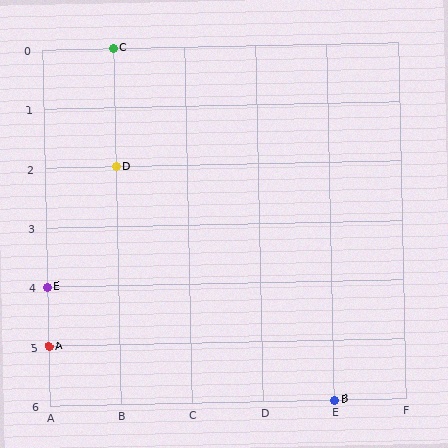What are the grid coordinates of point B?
Point B is at grid coordinates (E, 6).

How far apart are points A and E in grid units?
Points A and E are 1 row apart.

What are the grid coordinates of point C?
Point C is at grid coordinates (B, 0).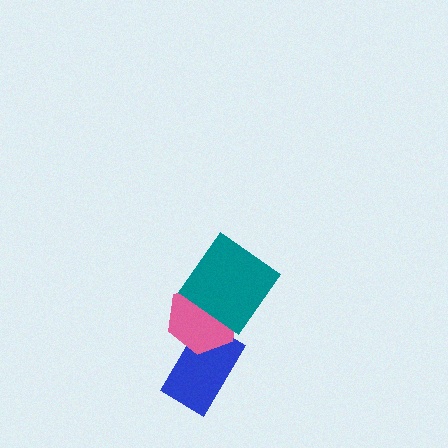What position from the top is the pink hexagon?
The pink hexagon is 2nd from the top.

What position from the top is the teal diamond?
The teal diamond is 1st from the top.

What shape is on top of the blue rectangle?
The pink hexagon is on top of the blue rectangle.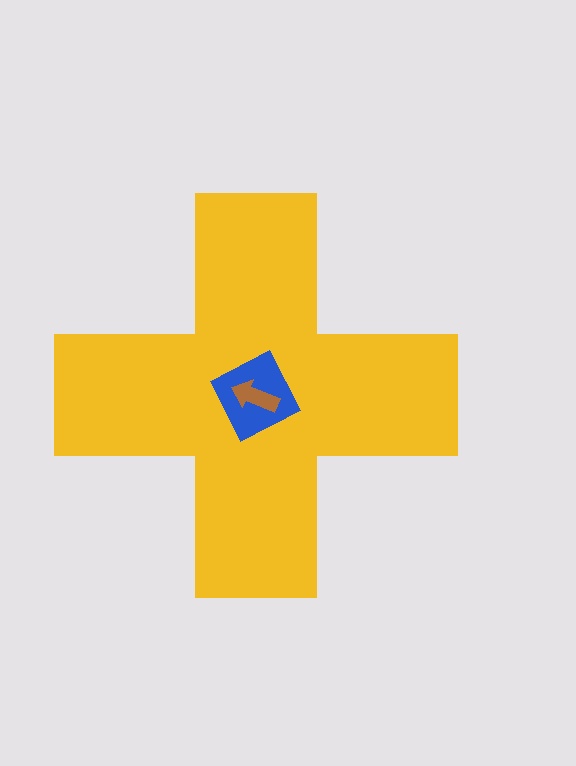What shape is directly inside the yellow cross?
The blue square.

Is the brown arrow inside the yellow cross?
Yes.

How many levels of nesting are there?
3.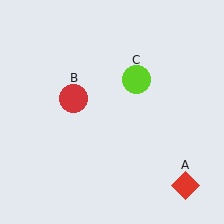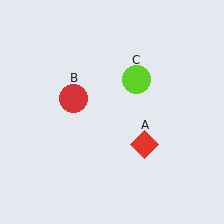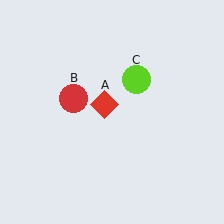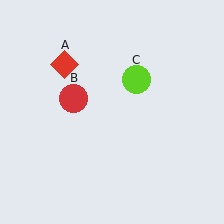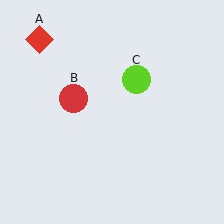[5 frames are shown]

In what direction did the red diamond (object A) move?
The red diamond (object A) moved up and to the left.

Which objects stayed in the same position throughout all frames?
Red circle (object B) and lime circle (object C) remained stationary.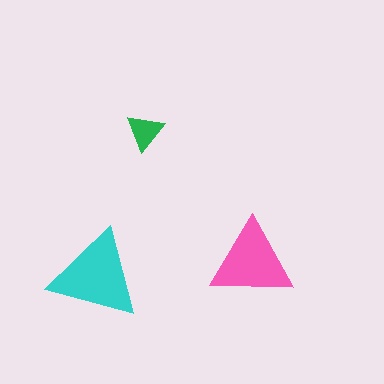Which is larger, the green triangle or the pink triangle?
The pink one.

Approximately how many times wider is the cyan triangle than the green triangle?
About 2.5 times wider.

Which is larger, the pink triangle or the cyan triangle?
The cyan one.